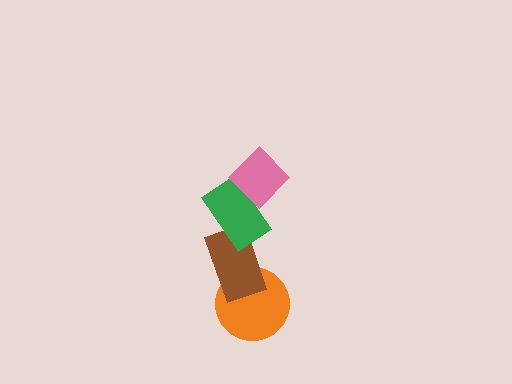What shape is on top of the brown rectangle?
The green rectangle is on top of the brown rectangle.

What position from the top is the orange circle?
The orange circle is 4th from the top.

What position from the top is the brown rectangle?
The brown rectangle is 3rd from the top.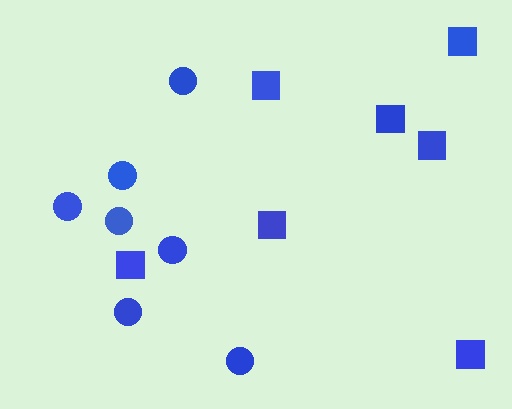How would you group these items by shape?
There are 2 groups: one group of squares (7) and one group of circles (7).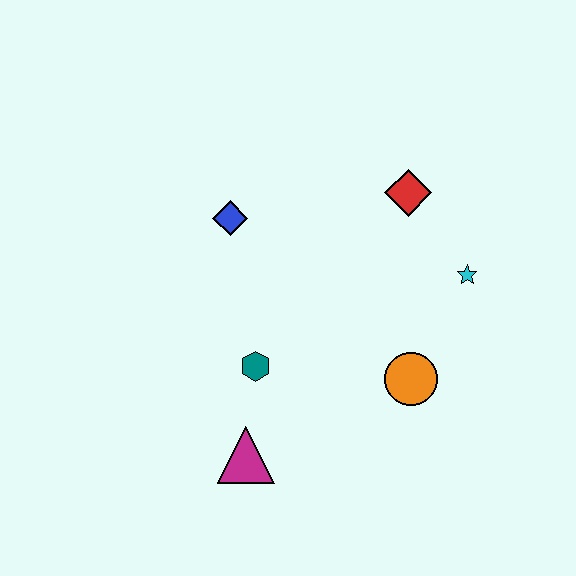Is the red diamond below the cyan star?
No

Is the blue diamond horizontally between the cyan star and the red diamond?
No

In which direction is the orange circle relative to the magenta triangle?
The orange circle is to the right of the magenta triangle.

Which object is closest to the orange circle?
The cyan star is closest to the orange circle.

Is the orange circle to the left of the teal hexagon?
No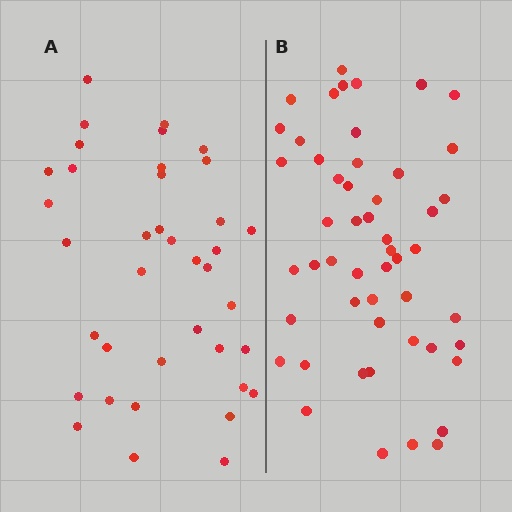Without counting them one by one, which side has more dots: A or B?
Region B (the right region) has more dots.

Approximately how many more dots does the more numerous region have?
Region B has approximately 15 more dots than region A.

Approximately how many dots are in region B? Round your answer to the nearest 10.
About 50 dots. (The exact count is 51, which rounds to 50.)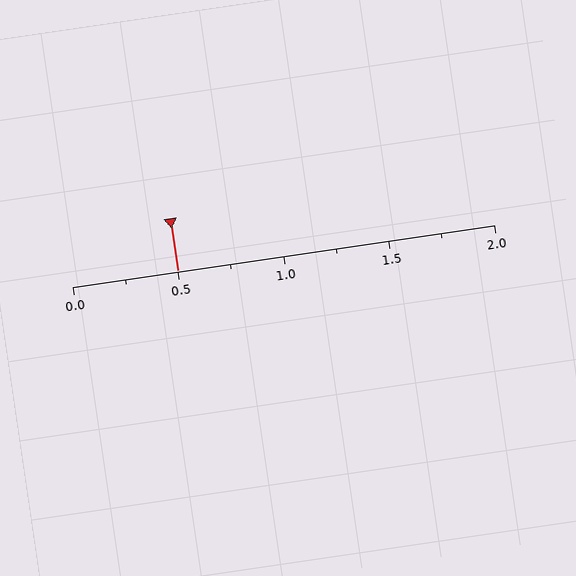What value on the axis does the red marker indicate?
The marker indicates approximately 0.5.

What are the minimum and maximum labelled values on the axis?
The axis runs from 0.0 to 2.0.